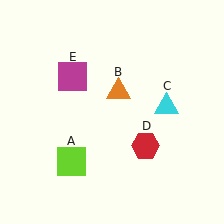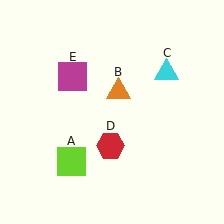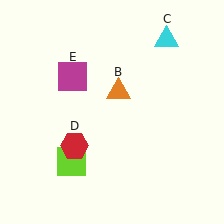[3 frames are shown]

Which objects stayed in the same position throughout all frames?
Lime square (object A) and orange triangle (object B) and magenta square (object E) remained stationary.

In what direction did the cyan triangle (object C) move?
The cyan triangle (object C) moved up.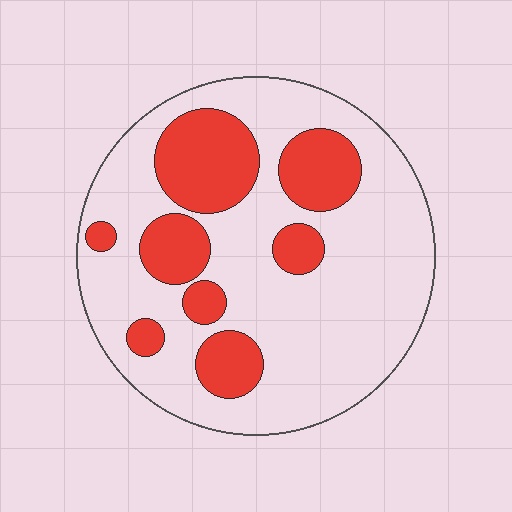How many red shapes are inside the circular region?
8.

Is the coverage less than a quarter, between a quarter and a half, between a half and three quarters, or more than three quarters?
Between a quarter and a half.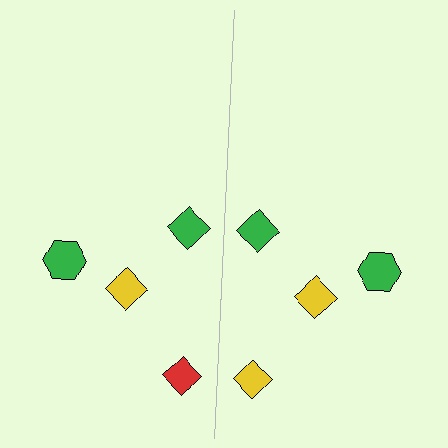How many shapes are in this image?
There are 8 shapes in this image.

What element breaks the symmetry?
The yellow diamond on the right side breaks the symmetry — its mirror counterpart is red.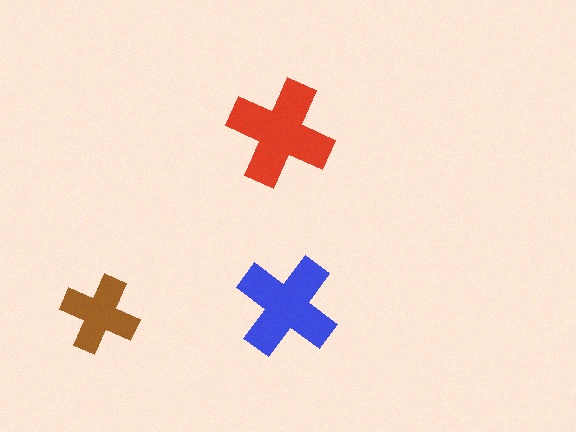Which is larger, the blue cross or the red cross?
The red one.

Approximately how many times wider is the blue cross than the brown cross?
About 1.5 times wider.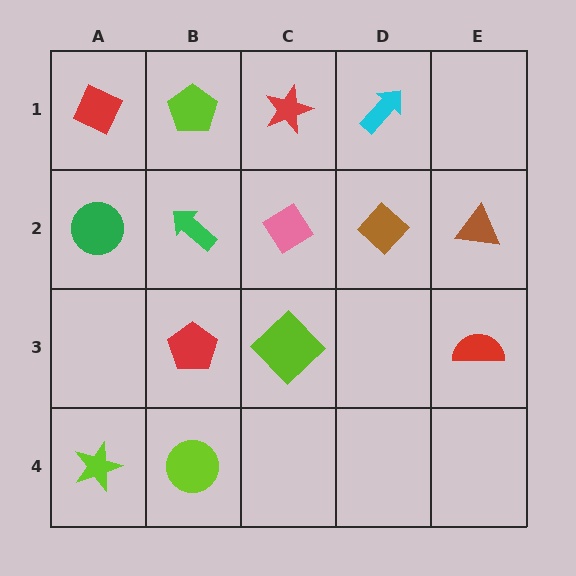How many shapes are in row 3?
3 shapes.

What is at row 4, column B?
A lime circle.